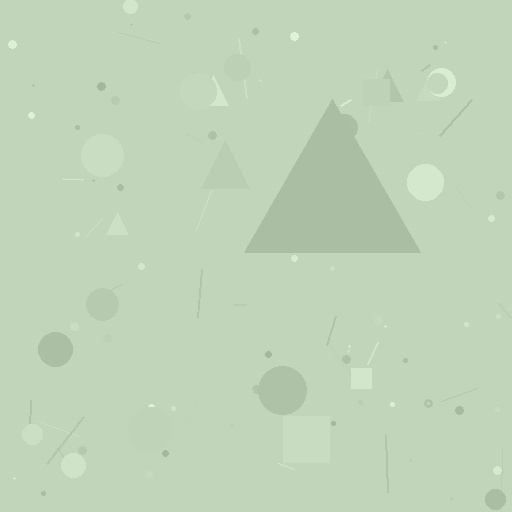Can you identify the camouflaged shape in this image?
The camouflaged shape is a triangle.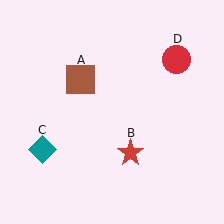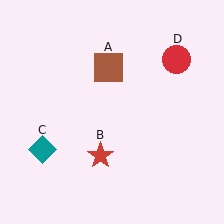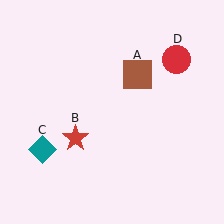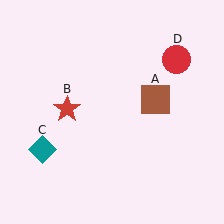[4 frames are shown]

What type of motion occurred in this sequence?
The brown square (object A), red star (object B) rotated clockwise around the center of the scene.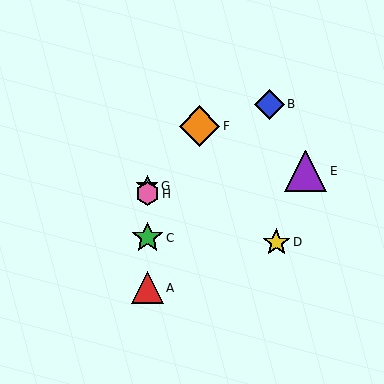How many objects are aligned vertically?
4 objects (A, C, G, H) are aligned vertically.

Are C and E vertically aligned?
No, C is at x≈147 and E is at x≈306.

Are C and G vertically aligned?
Yes, both are at x≈147.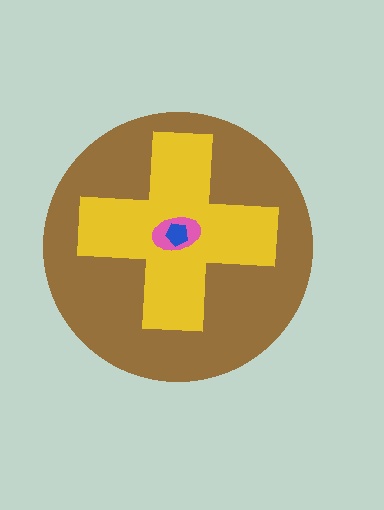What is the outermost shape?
The brown circle.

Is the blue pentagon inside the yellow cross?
Yes.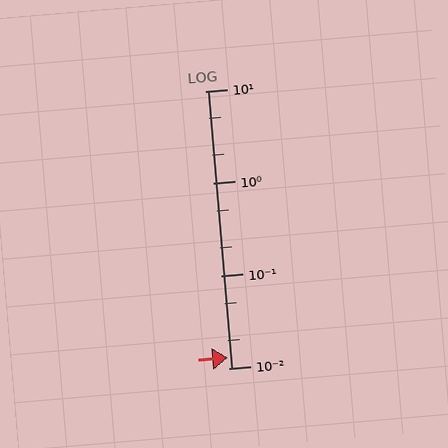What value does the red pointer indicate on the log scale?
The pointer indicates approximately 0.013.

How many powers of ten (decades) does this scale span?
The scale spans 3 decades, from 0.01 to 10.